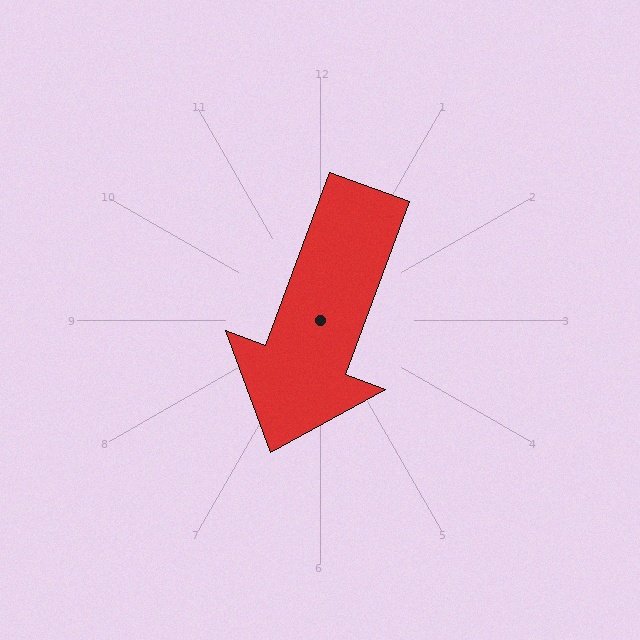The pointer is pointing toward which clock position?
Roughly 7 o'clock.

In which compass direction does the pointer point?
South.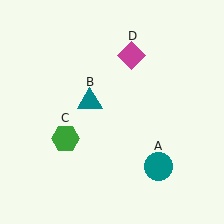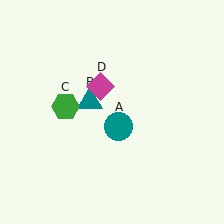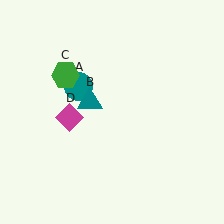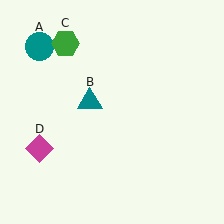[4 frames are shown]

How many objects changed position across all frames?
3 objects changed position: teal circle (object A), green hexagon (object C), magenta diamond (object D).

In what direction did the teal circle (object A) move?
The teal circle (object A) moved up and to the left.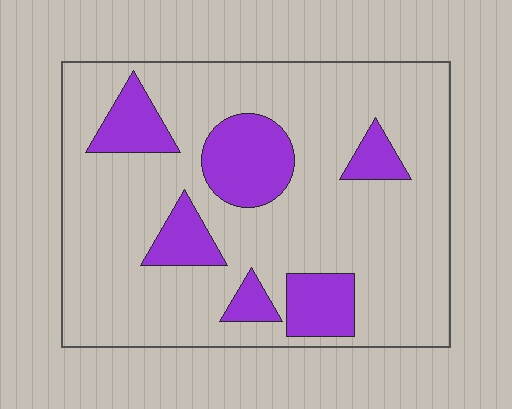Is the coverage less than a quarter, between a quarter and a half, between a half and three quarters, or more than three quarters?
Less than a quarter.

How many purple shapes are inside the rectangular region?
6.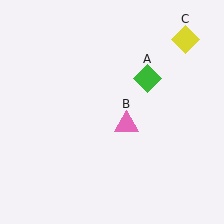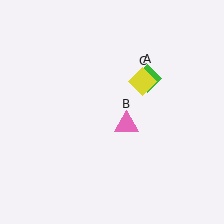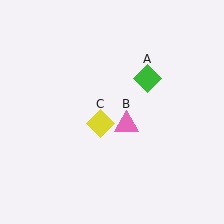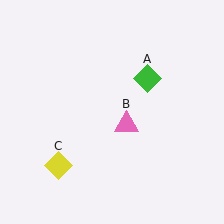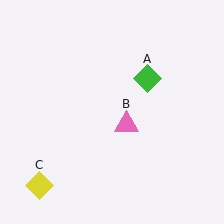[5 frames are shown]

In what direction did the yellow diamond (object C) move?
The yellow diamond (object C) moved down and to the left.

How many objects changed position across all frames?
1 object changed position: yellow diamond (object C).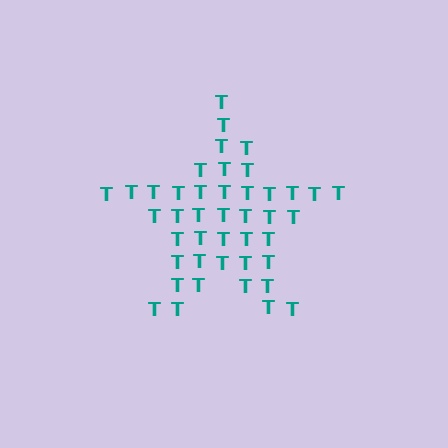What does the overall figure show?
The overall figure shows a star.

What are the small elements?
The small elements are letter T's.